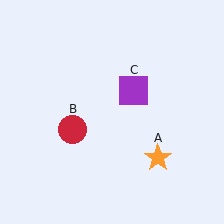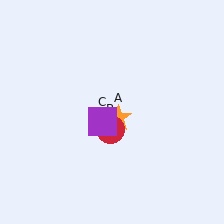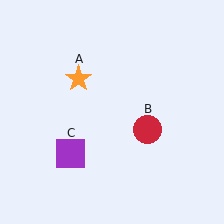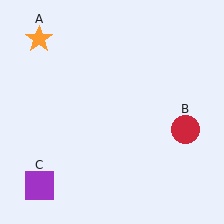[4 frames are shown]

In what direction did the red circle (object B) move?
The red circle (object B) moved right.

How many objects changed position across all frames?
3 objects changed position: orange star (object A), red circle (object B), purple square (object C).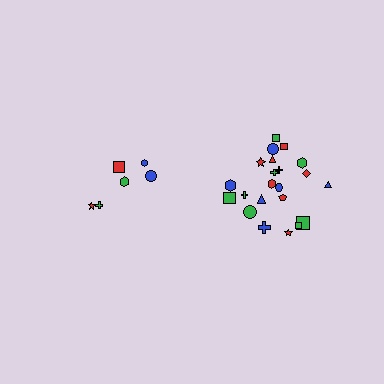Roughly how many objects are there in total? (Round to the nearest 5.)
Roughly 30 objects in total.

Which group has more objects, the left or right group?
The right group.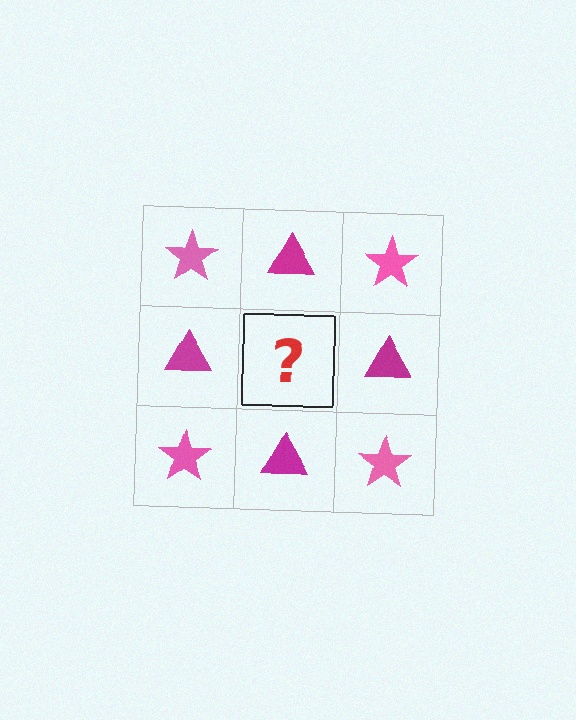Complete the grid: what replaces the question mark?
The question mark should be replaced with a pink star.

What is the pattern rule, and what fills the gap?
The rule is that it alternates pink star and magenta triangle in a checkerboard pattern. The gap should be filled with a pink star.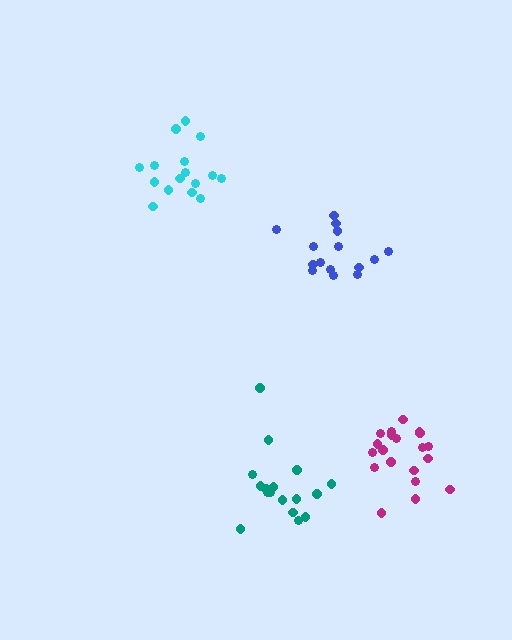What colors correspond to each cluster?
The clusters are colored: cyan, teal, magenta, blue.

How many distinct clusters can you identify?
There are 4 distinct clusters.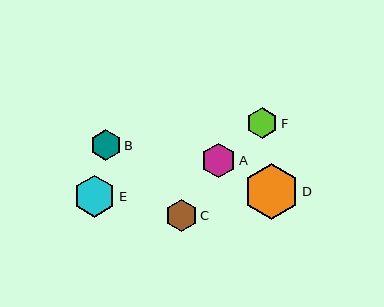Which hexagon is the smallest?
Hexagon B is the smallest with a size of approximately 31 pixels.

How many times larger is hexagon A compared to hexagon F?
Hexagon A is approximately 1.1 times the size of hexagon F.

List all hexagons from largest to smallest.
From largest to smallest: D, E, A, C, F, B.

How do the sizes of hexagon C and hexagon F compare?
Hexagon C and hexagon F are approximately the same size.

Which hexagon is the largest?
Hexagon D is the largest with a size of approximately 55 pixels.